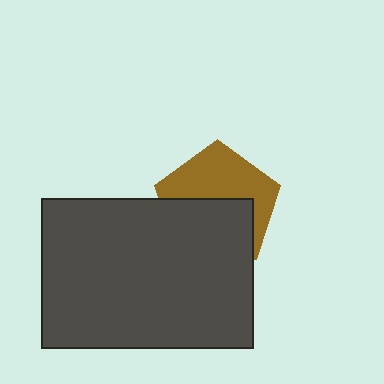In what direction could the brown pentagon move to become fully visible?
The brown pentagon could move up. That would shift it out from behind the dark gray rectangle entirely.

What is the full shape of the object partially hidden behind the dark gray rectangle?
The partially hidden object is a brown pentagon.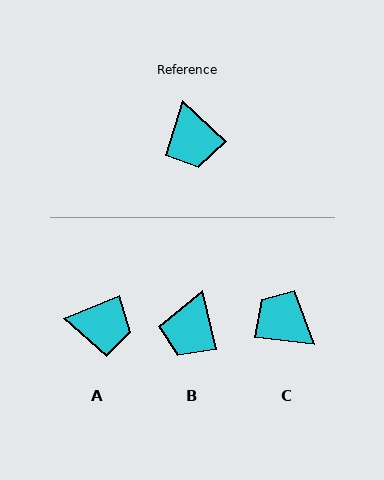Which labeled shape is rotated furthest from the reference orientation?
C, about 143 degrees away.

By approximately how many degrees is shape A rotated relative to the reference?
Approximately 65 degrees counter-clockwise.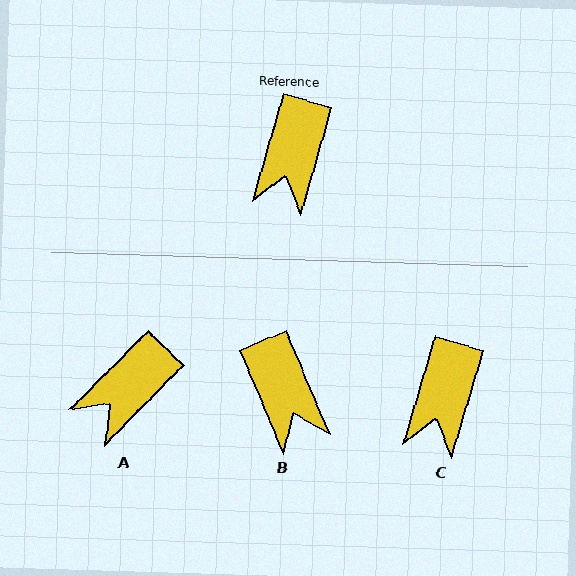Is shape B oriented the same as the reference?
No, it is off by about 39 degrees.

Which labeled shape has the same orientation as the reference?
C.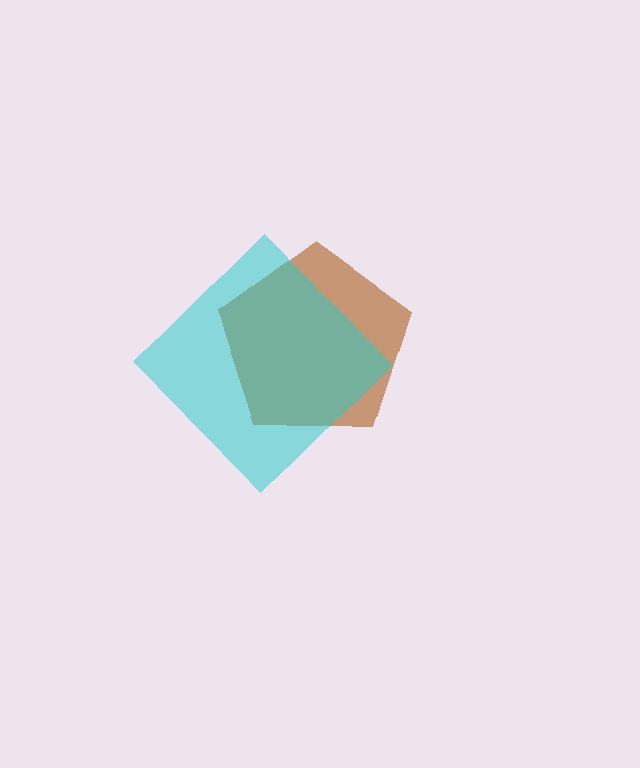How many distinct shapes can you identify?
There are 2 distinct shapes: a brown pentagon, a cyan diamond.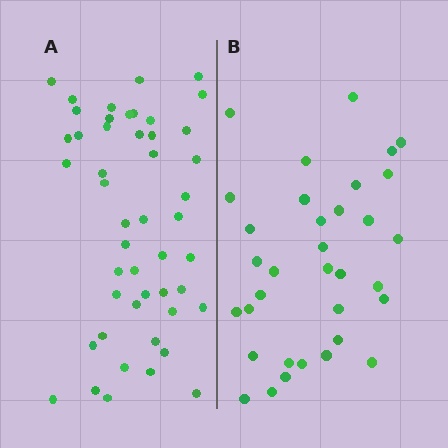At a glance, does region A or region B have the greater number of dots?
Region A (the left region) has more dots.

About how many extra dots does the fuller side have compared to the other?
Region A has approximately 15 more dots than region B.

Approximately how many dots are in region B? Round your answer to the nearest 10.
About 30 dots. (The exact count is 34, which rounds to 30.)